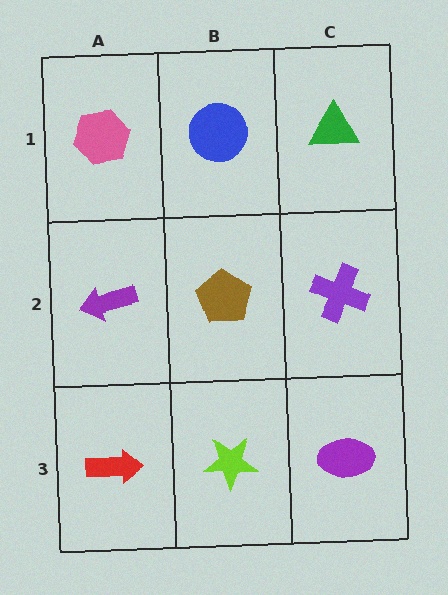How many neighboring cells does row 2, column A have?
3.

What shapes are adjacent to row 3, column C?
A purple cross (row 2, column C), a lime star (row 3, column B).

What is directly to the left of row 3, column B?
A red arrow.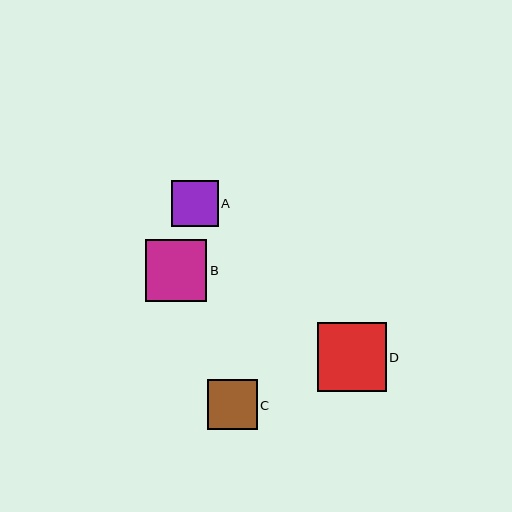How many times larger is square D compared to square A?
Square D is approximately 1.5 times the size of square A.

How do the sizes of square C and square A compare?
Square C and square A are approximately the same size.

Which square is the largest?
Square D is the largest with a size of approximately 69 pixels.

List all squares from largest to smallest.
From largest to smallest: D, B, C, A.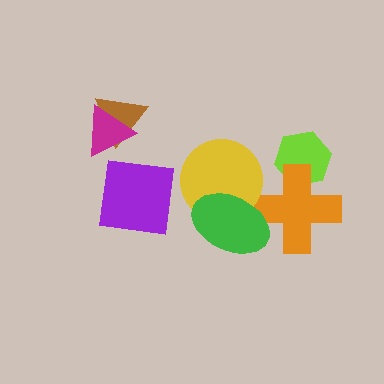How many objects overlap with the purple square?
0 objects overlap with the purple square.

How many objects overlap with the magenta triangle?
1 object overlaps with the magenta triangle.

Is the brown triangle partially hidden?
Yes, it is partially covered by another shape.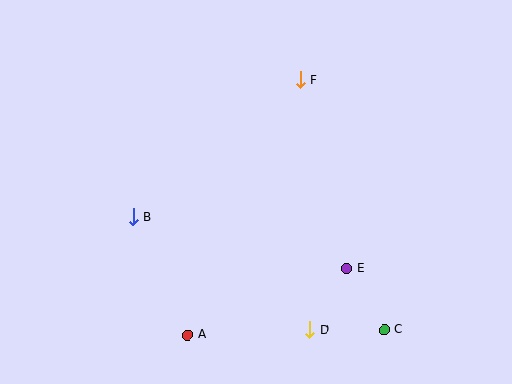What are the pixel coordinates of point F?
Point F is at (300, 80).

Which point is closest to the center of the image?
Point E at (346, 268) is closest to the center.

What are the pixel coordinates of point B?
Point B is at (133, 217).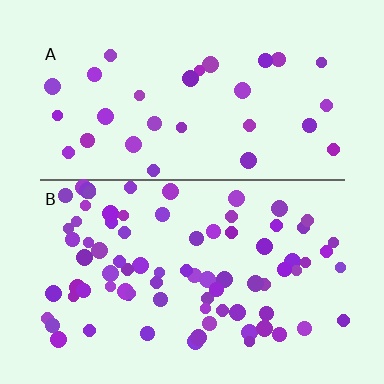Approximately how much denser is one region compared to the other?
Approximately 2.7× — region B over region A.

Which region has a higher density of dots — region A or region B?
B (the bottom).